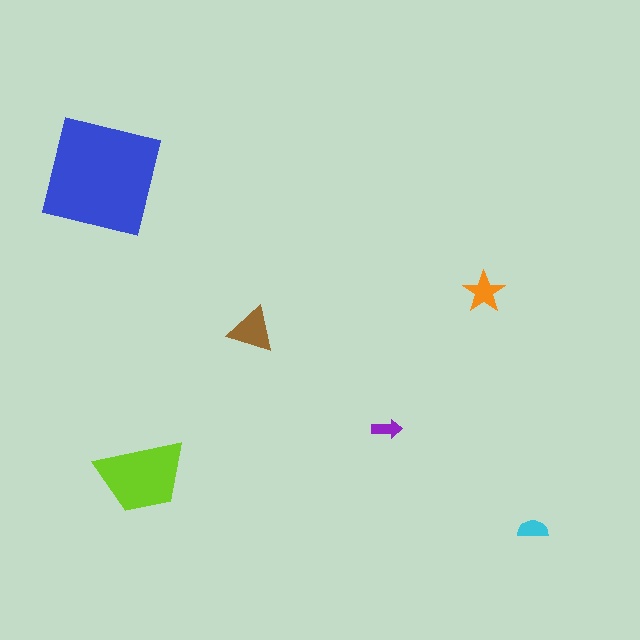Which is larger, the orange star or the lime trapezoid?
The lime trapezoid.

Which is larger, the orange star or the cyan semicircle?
The orange star.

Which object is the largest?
The blue square.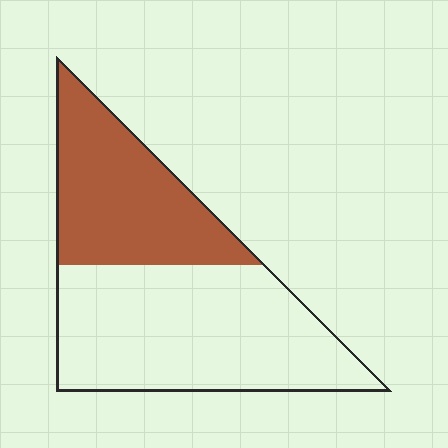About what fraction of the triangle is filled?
About two fifths (2/5).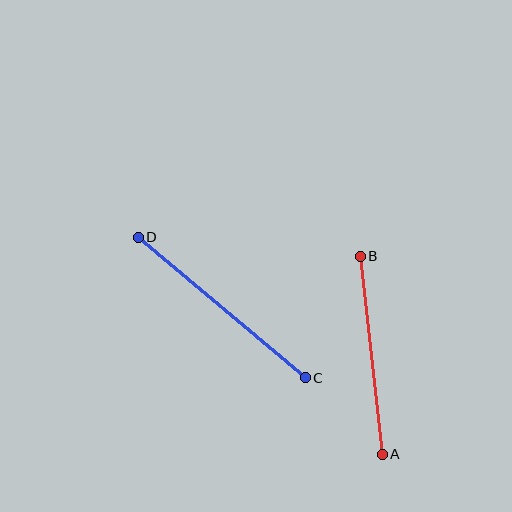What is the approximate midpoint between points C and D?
The midpoint is at approximately (222, 307) pixels.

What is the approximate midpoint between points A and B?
The midpoint is at approximately (371, 355) pixels.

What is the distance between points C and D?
The distance is approximately 218 pixels.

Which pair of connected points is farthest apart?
Points C and D are farthest apart.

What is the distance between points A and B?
The distance is approximately 199 pixels.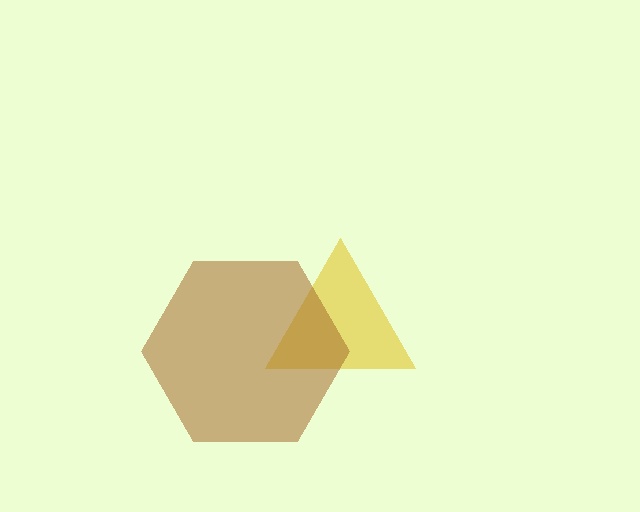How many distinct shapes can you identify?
There are 2 distinct shapes: a yellow triangle, a brown hexagon.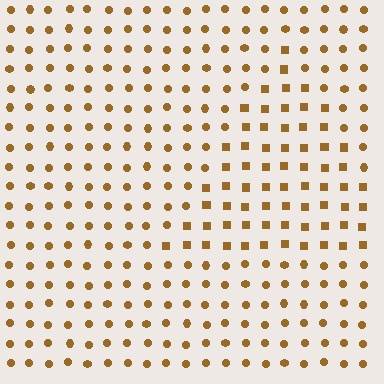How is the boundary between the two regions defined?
The boundary is defined by a change in element shape: squares inside vs. circles outside. All elements share the same color and spacing.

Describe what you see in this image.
The image is filled with small brown elements arranged in a uniform grid. A triangle-shaped region contains squares, while the surrounding area contains circles. The boundary is defined purely by the change in element shape.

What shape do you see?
I see a triangle.